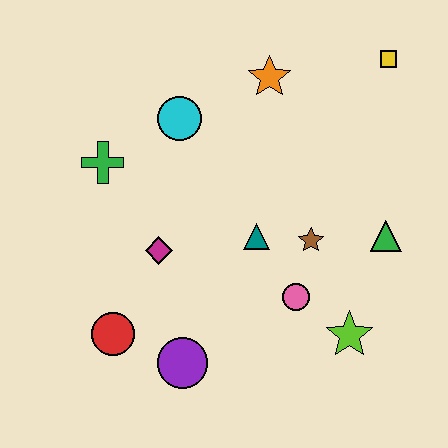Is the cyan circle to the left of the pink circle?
Yes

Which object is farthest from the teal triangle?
The yellow square is farthest from the teal triangle.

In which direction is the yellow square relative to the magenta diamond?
The yellow square is to the right of the magenta diamond.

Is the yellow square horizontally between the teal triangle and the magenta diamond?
No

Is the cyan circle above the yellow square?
No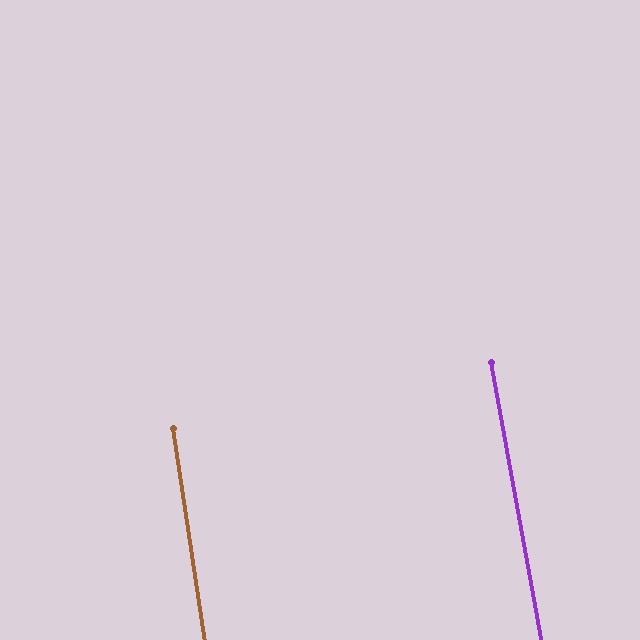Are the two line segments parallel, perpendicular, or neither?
Parallel — their directions differ by only 1.9°.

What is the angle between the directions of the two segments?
Approximately 2 degrees.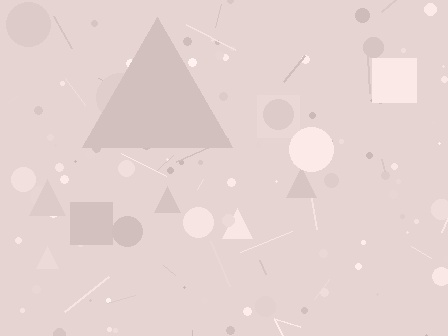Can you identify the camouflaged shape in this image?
The camouflaged shape is a triangle.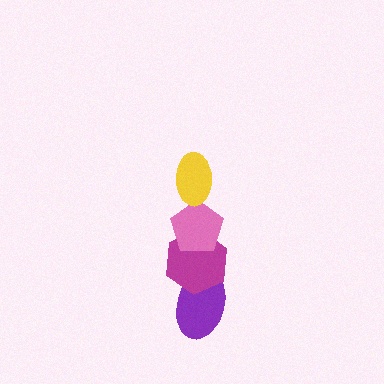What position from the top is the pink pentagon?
The pink pentagon is 2nd from the top.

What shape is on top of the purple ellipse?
The magenta hexagon is on top of the purple ellipse.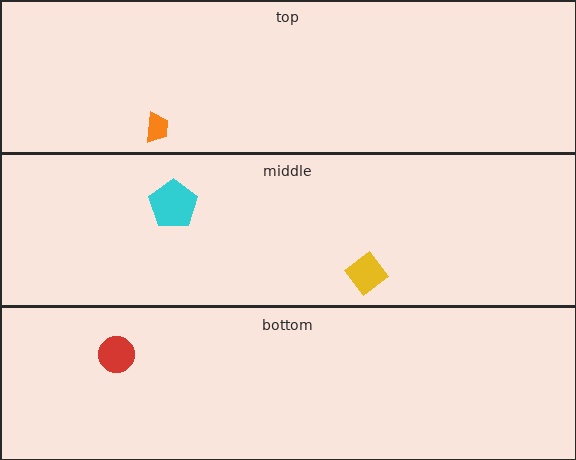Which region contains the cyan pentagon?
The middle region.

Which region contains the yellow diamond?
The middle region.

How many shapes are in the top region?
1.